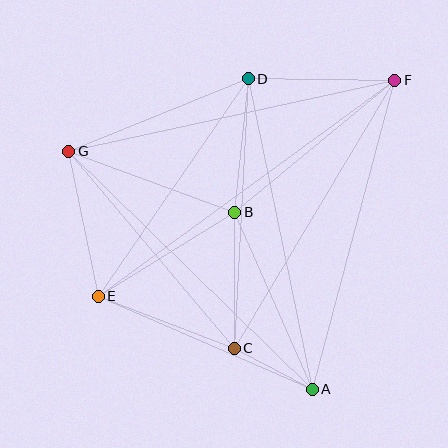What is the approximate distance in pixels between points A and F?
The distance between A and F is approximately 320 pixels.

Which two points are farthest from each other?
Points E and F are farthest from each other.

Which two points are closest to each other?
Points A and C are closest to each other.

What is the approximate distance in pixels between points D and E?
The distance between D and E is approximately 264 pixels.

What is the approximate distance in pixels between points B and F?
The distance between B and F is approximately 208 pixels.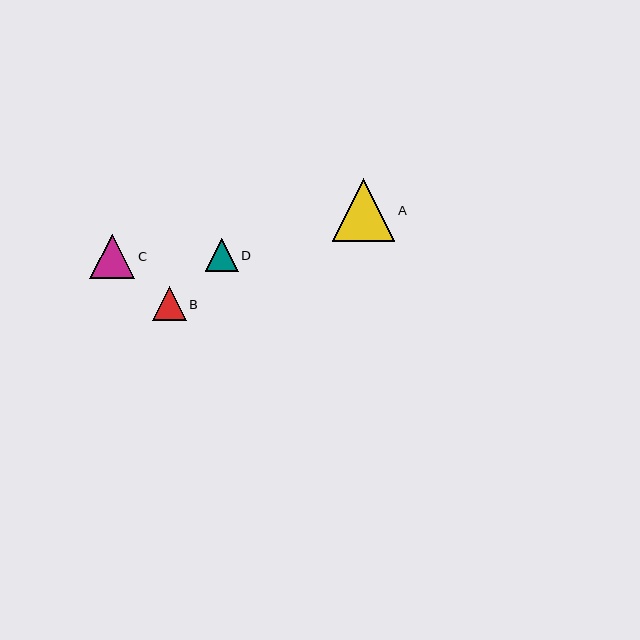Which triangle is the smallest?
Triangle D is the smallest with a size of approximately 33 pixels.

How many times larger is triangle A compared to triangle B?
Triangle A is approximately 1.9 times the size of triangle B.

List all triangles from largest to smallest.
From largest to smallest: A, C, B, D.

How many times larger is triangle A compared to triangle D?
Triangle A is approximately 1.9 times the size of triangle D.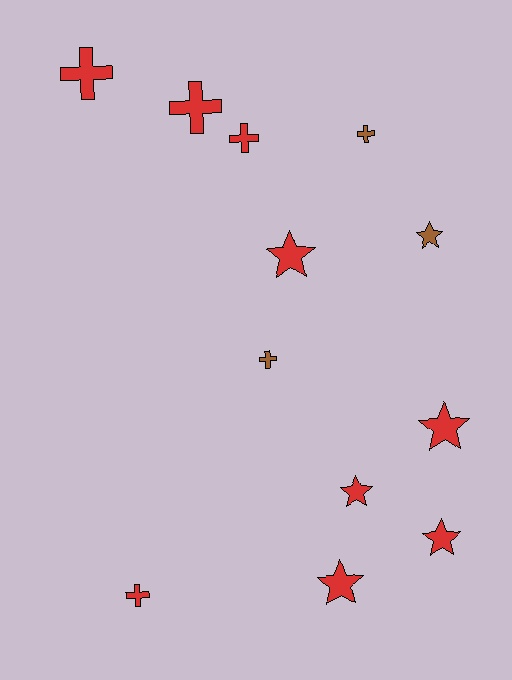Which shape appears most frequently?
Star, with 6 objects.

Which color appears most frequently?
Red, with 9 objects.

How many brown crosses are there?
There are 2 brown crosses.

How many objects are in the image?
There are 12 objects.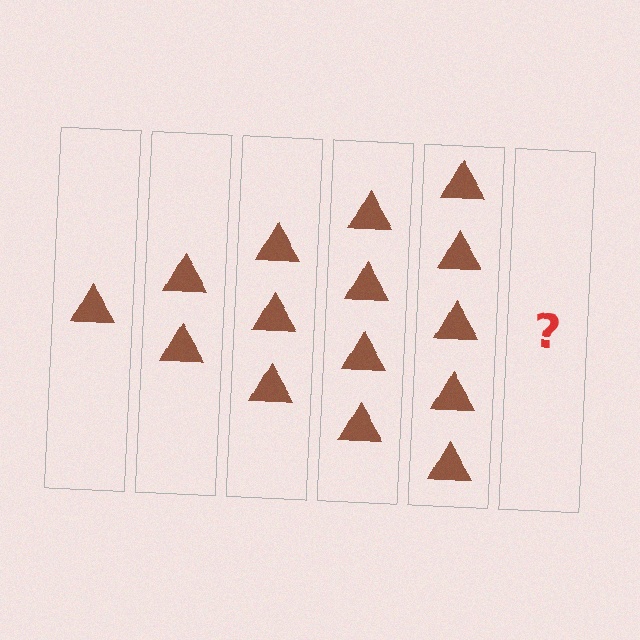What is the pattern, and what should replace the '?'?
The pattern is that each step adds one more triangle. The '?' should be 6 triangles.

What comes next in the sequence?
The next element should be 6 triangles.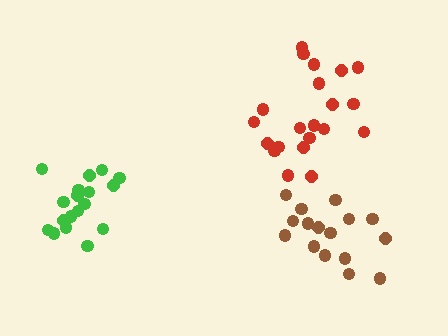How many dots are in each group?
Group 1: 18 dots, Group 2: 16 dots, Group 3: 21 dots (55 total).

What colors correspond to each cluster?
The clusters are colored: green, brown, red.